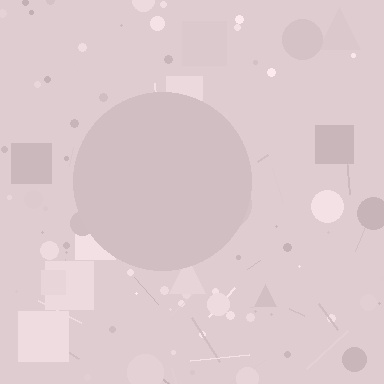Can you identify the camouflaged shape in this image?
The camouflaged shape is a circle.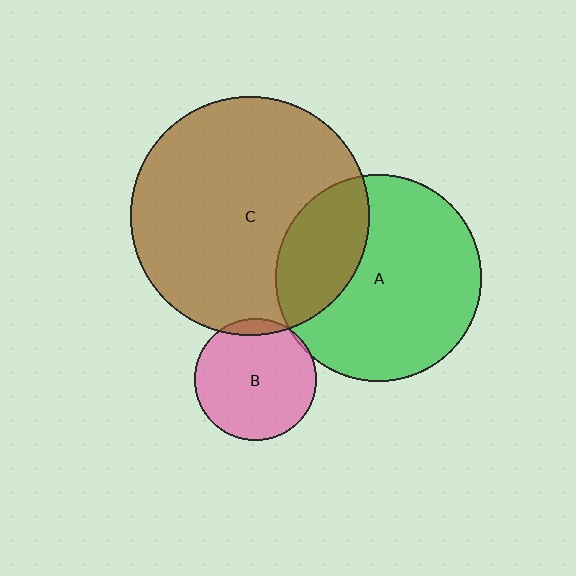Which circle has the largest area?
Circle C (brown).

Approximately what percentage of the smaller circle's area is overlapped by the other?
Approximately 5%.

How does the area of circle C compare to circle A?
Approximately 1.3 times.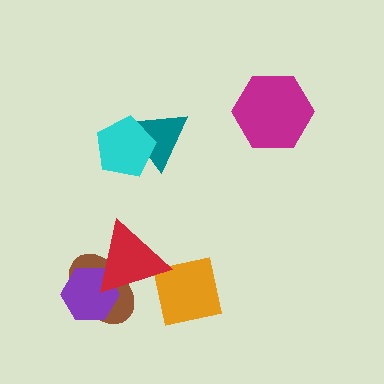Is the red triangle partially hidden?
No, no other shape covers it.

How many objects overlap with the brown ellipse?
2 objects overlap with the brown ellipse.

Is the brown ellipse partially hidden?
Yes, it is partially covered by another shape.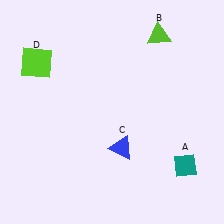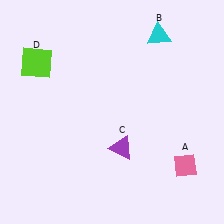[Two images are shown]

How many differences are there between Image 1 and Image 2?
There are 3 differences between the two images.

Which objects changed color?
A changed from teal to pink. B changed from lime to cyan. C changed from blue to purple.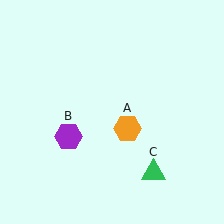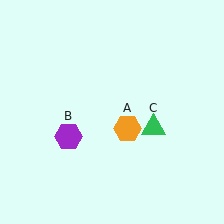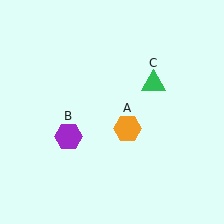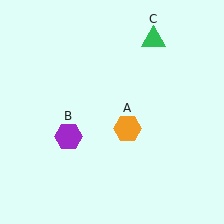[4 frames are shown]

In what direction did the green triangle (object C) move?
The green triangle (object C) moved up.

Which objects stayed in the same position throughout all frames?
Orange hexagon (object A) and purple hexagon (object B) remained stationary.